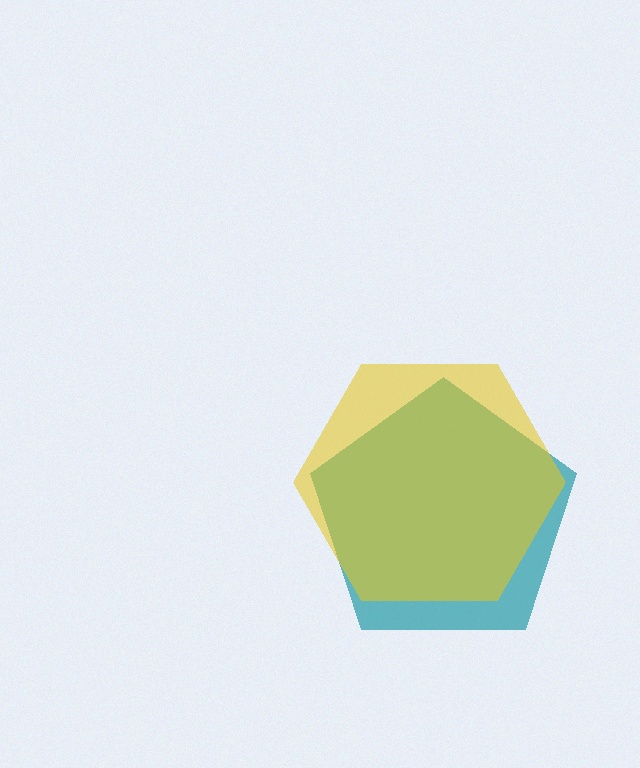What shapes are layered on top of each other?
The layered shapes are: a teal pentagon, a yellow hexagon.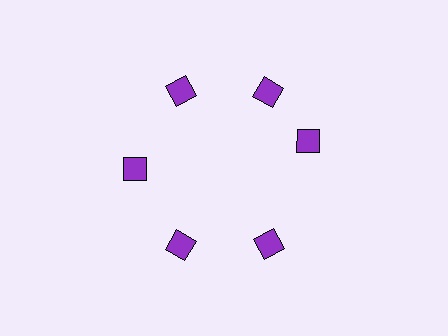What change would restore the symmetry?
The symmetry would be restored by rotating it back into even spacing with its neighbors so that all 6 diamonds sit at equal angles and equal distance from the center.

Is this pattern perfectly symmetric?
No. The 6 purple diamonds are arranged in a ring, but one element near the 3 o'clock position is rotated out of alignment along the ring, breaking the 6-fold rotational symmetry.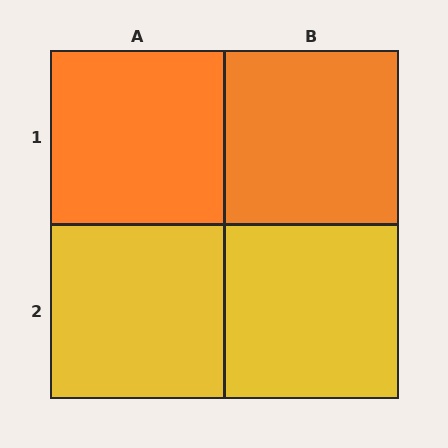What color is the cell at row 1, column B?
Orange.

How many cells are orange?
2 cells are orange.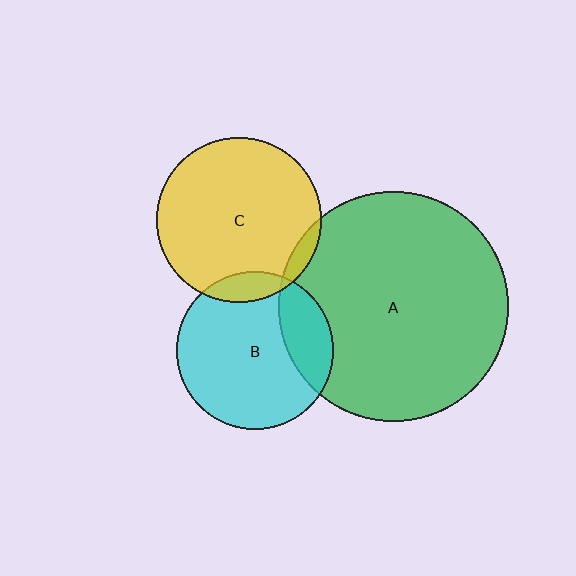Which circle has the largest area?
Circle A (green).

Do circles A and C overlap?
Yes.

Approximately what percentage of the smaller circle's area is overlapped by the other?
Approximately 5%.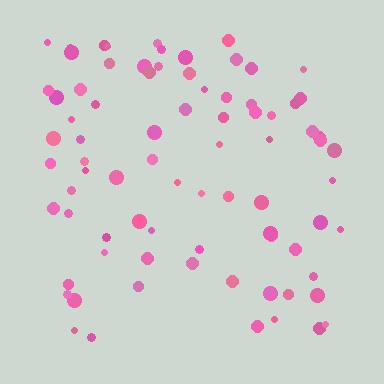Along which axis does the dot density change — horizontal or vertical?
Vertical.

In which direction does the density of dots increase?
From bottom to top, with the top side densest.